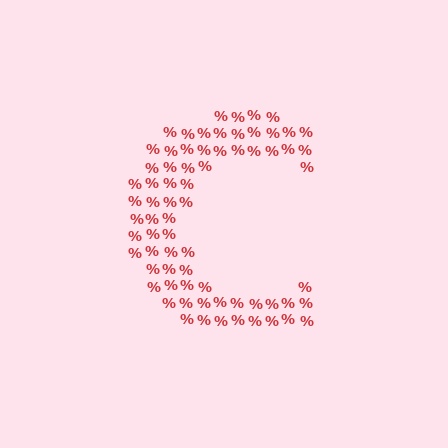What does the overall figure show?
The overall figure shows the letter C.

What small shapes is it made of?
It is made of small percent signs.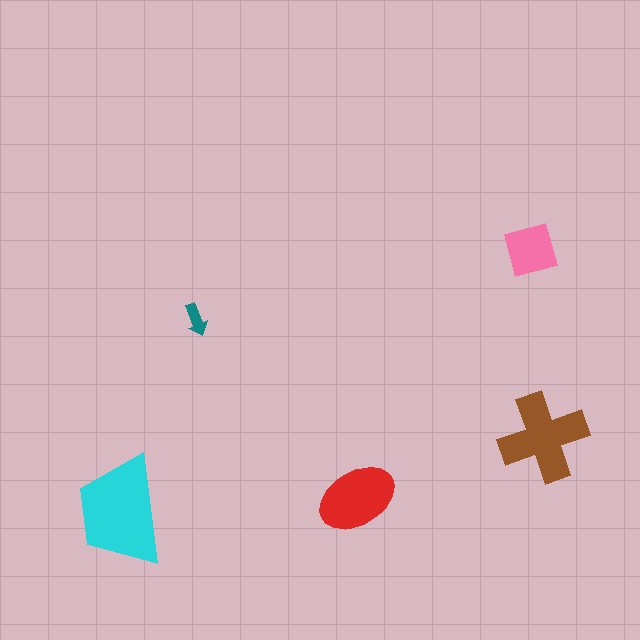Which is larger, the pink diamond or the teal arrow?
The pink diamond.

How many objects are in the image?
There are 5 objects in the image.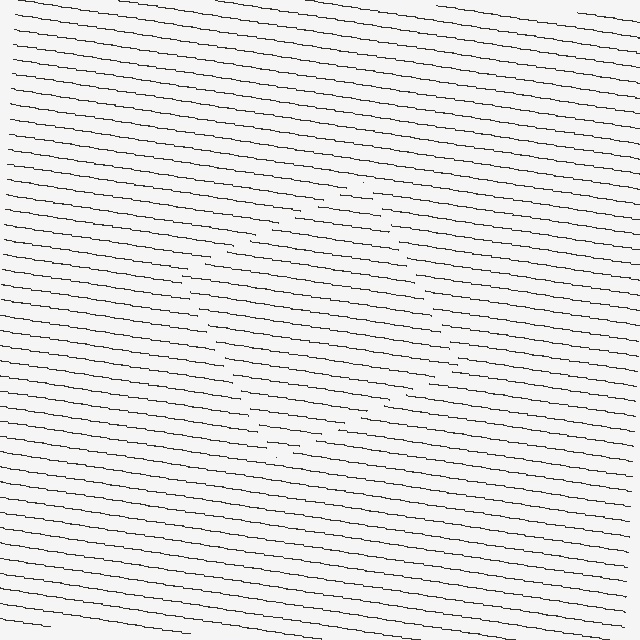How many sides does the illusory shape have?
4 sides — the line-ends trace a square.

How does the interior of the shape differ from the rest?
The interior of the shape contains the same grating, shifted by half a period — the contour is defined by the phase discontinuity where line-ends from the inner and outer gratings abut.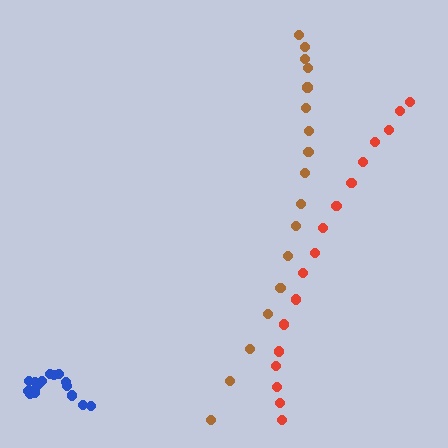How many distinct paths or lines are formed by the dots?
There are 3 distinct paths.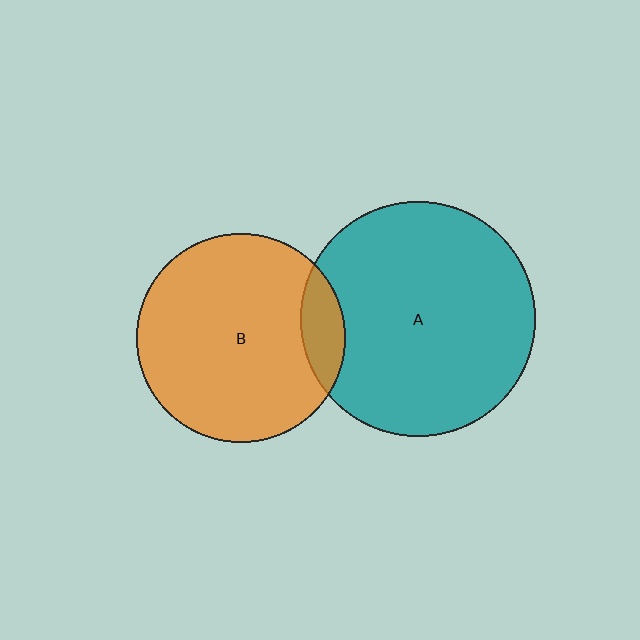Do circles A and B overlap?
Yes.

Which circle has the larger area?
Circle A (teal).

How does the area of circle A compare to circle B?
Approximately 1.3 times.